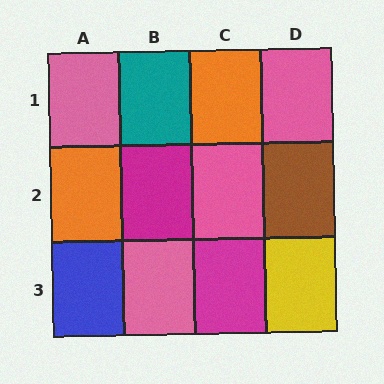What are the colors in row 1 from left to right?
Pink, teal, orange, pink.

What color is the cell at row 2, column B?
Magenta.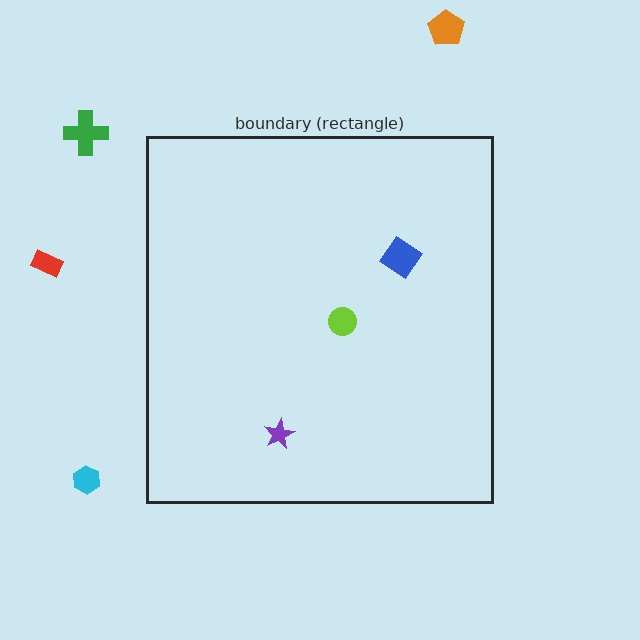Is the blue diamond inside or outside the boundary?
Inside.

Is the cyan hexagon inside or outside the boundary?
Outside.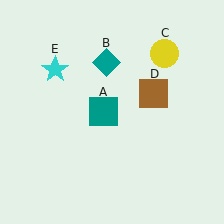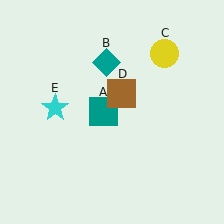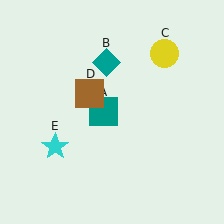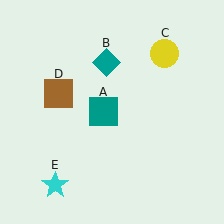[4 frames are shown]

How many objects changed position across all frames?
2 objects changed position: brown square (object D), cyan star (object E).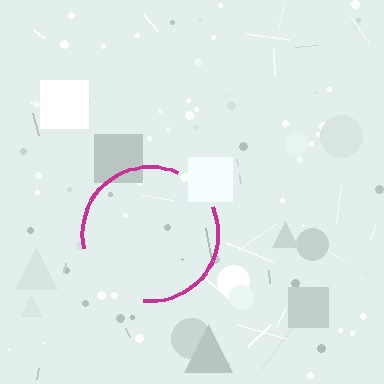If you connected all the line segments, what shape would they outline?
They would outline a circle.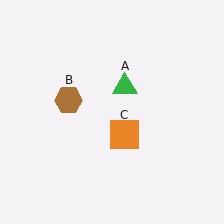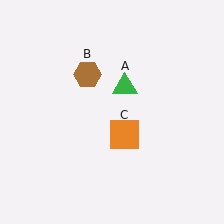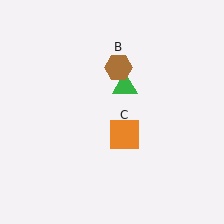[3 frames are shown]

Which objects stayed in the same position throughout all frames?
Green triangle (object A) and orange square (object C) remained stationary.